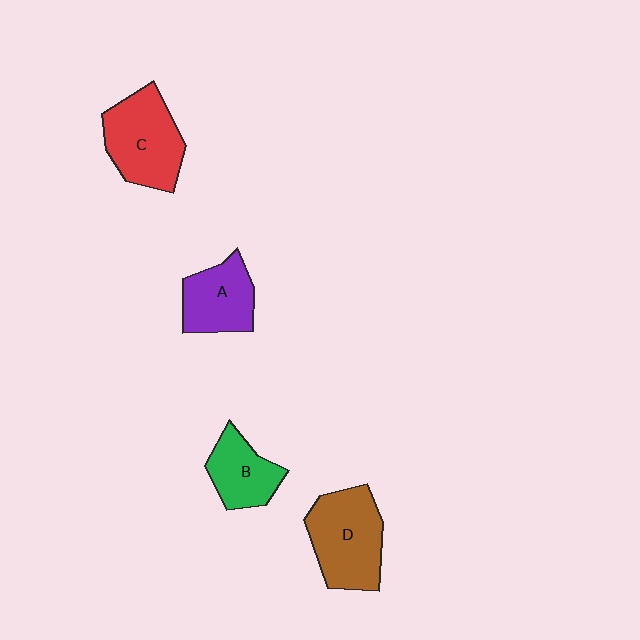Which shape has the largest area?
Shape D (brown).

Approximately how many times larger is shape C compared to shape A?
Approximately 1.3 times.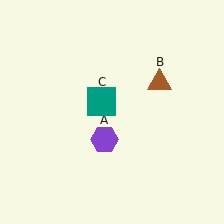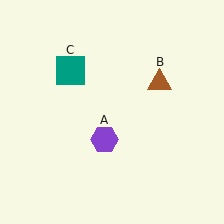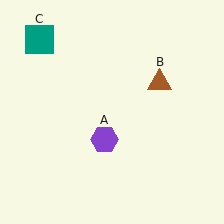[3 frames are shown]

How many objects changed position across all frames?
1 object changed position: teal square (object C).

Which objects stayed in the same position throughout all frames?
Purple hexagon (object A) and brown triangle (object B) remained stationary.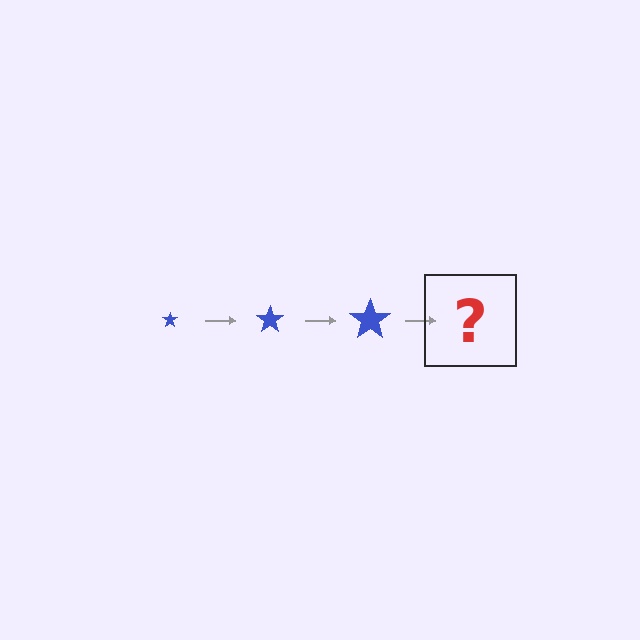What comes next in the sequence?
The next element should be a blue star, larger than the previous one.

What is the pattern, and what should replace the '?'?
The pattern is that the star gets progressively larger each step. The '?' should be a blue star, larger than the previous one.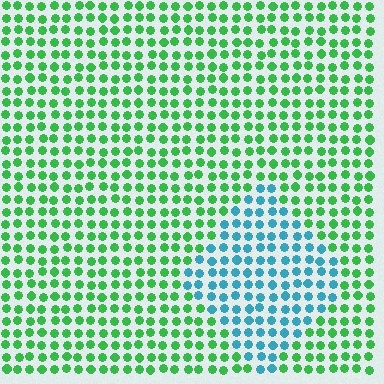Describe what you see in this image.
The image is filled with small green elements in a uniform arrangement. A diamond-shaped region is visible where the elements are tinted to a slightly different hue, forming a subtle color boundary.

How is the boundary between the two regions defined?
The boundary is defined purely by a slight shift in hue (about 62 degrees). Spacing, size, and orientation are identical on both sides.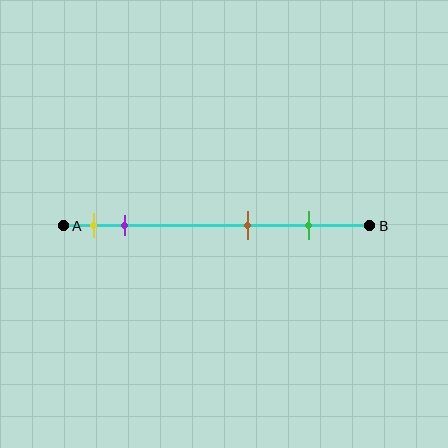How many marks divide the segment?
There are 4 marks dividing the segment.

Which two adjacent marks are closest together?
The yellow and purple marks are the closest adjacent pair.